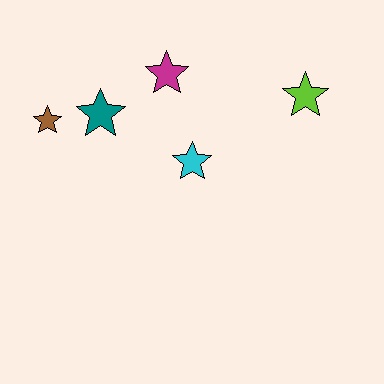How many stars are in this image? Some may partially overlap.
There are 5 stars.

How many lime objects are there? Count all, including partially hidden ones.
There is 1 lime object.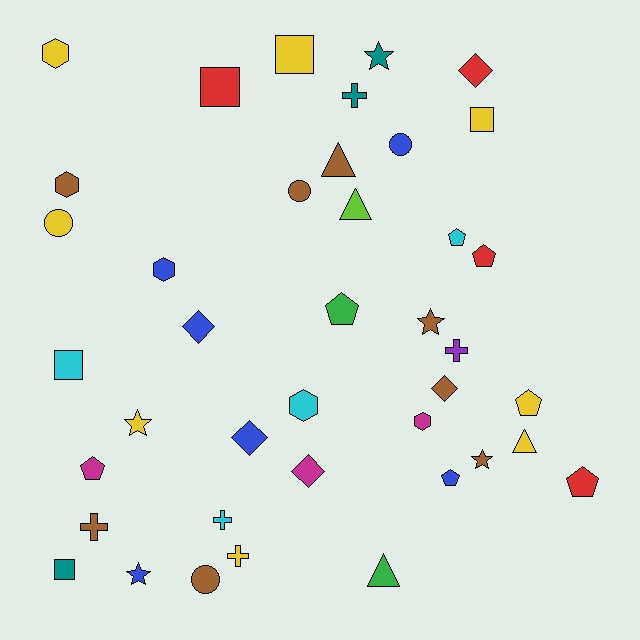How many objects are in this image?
There are 40 objects.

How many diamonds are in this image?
There are 5 diamonds.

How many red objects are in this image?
There are 4 red objects.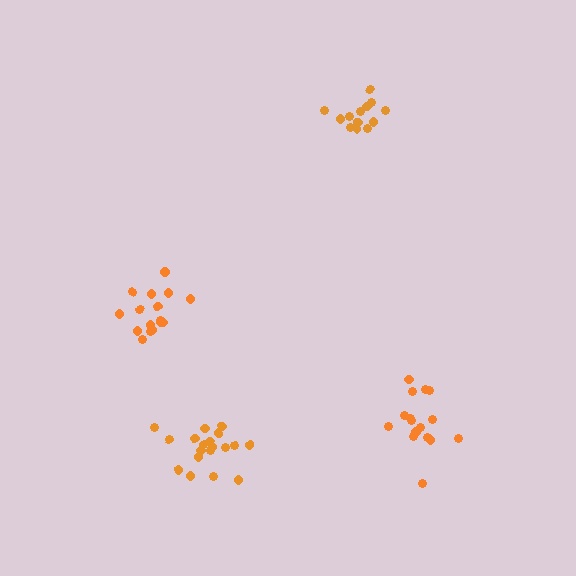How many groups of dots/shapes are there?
There are 4 groups.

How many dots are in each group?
Group 1: 16 dots, Group 2: 14 dots, Group 3: 16 dots, Group 4: 19 dots (65 total).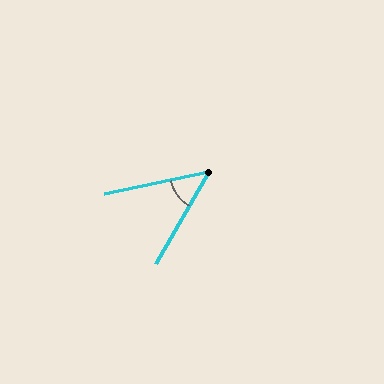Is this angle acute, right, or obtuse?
It is acute.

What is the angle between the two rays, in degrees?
Approximately 48 degrees.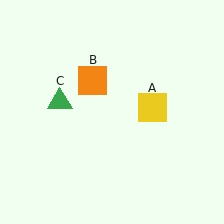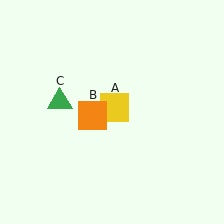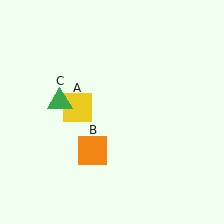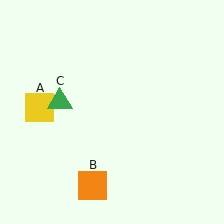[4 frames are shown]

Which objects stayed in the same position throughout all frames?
Green triangle (object C) remained stationary.